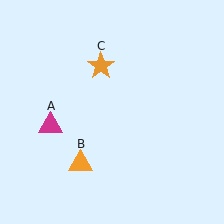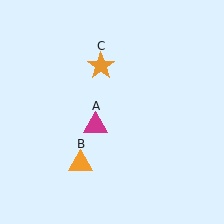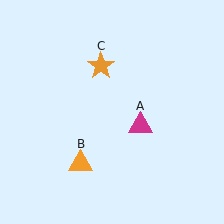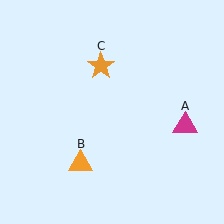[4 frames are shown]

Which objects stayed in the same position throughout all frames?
Orange triangle (object B) and orange star (object C) remained stationary.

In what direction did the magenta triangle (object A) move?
The magenta triangle (object A) moved right.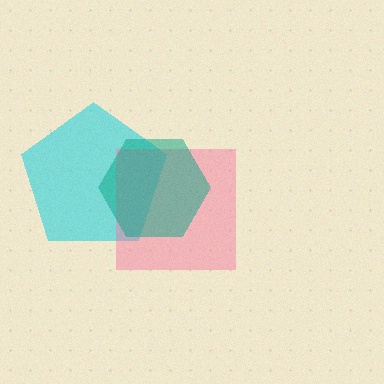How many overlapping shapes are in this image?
There are 3 overlapping shapes in the image.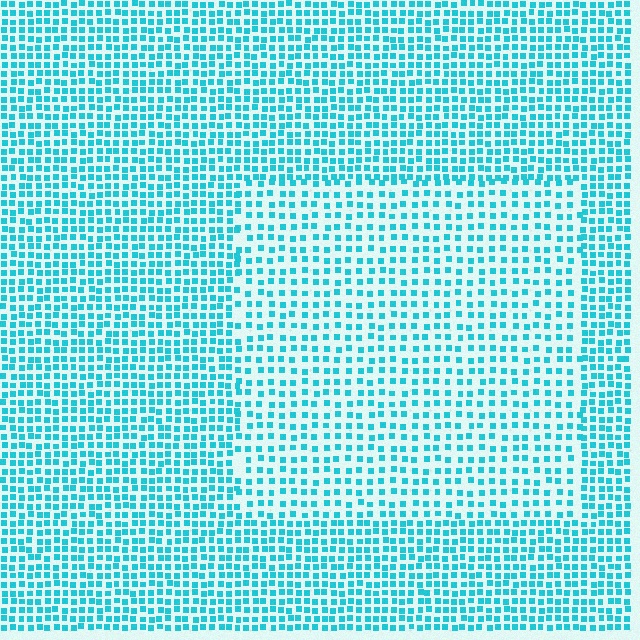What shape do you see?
I see a rectangle.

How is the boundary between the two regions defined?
The boundary is defined by a change in element density (approximately 1.6x ratio). All elements are the same color, size, and shape.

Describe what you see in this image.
The image contains small cyan elements arranged at two different densities. A rectangle-shaped region is visible where the elements are less densely packed than the surrounding area.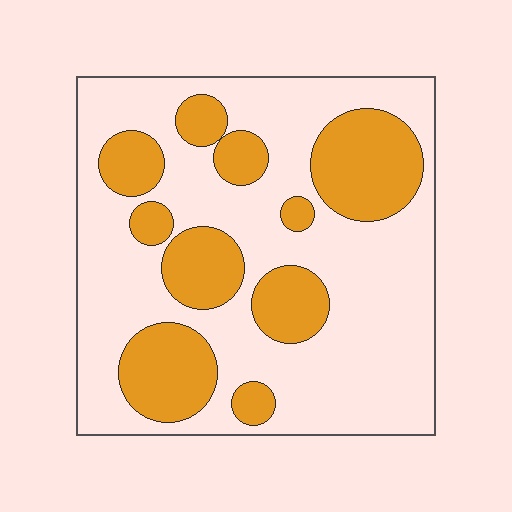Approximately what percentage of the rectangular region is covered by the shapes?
Approximately 30%.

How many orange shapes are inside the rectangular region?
10.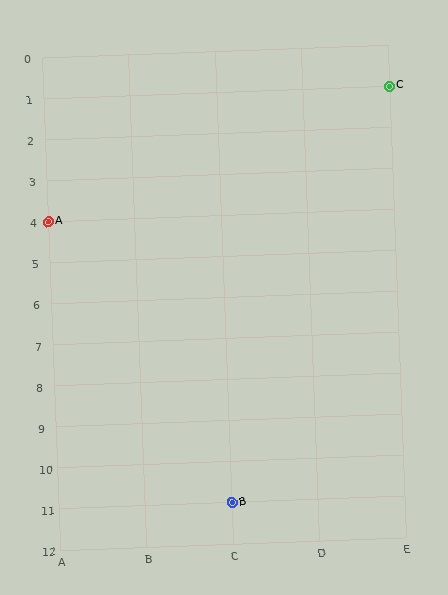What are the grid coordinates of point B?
Point B is at grid coordinates (C, 11).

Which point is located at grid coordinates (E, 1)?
Point C is at (E, 1).